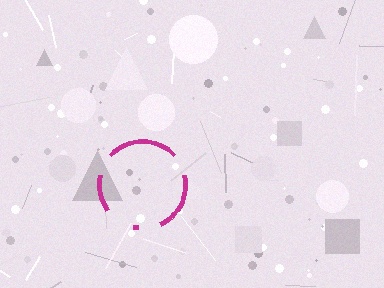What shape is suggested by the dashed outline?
The dashed outline suggests a circle.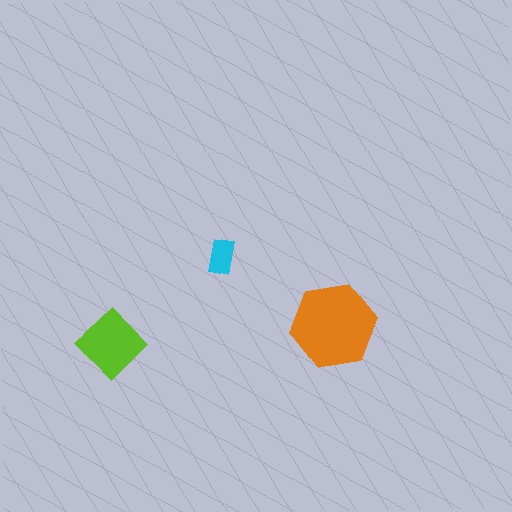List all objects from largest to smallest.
The orange hexagon, the lime diamond, the cyan rectangle.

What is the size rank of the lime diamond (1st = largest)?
2nd.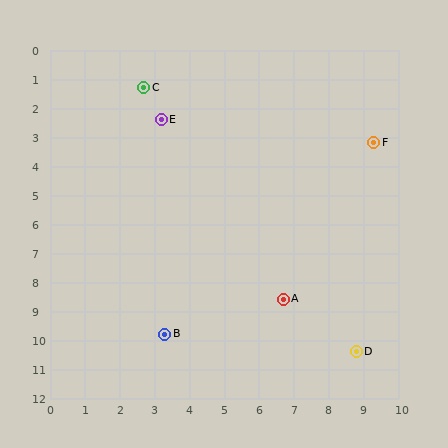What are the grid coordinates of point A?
Point A is at approximately (6.7, 8.6).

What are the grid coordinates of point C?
Point C is at approximately (2.7, 1.3).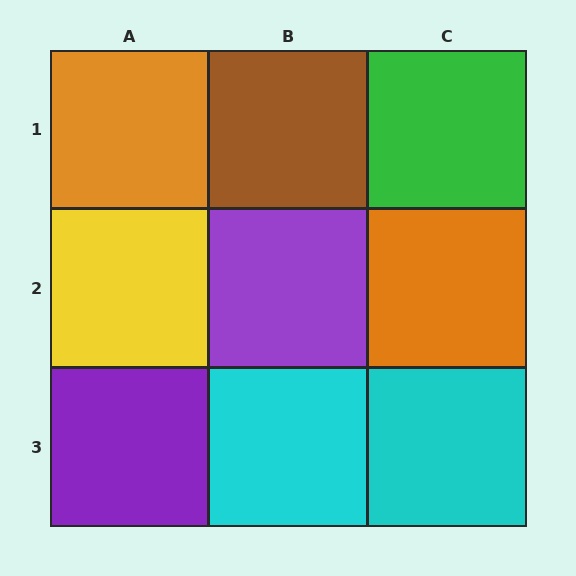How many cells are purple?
2 cells are purple.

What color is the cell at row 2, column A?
Yellow.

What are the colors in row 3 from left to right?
Purple, cyan, cyan.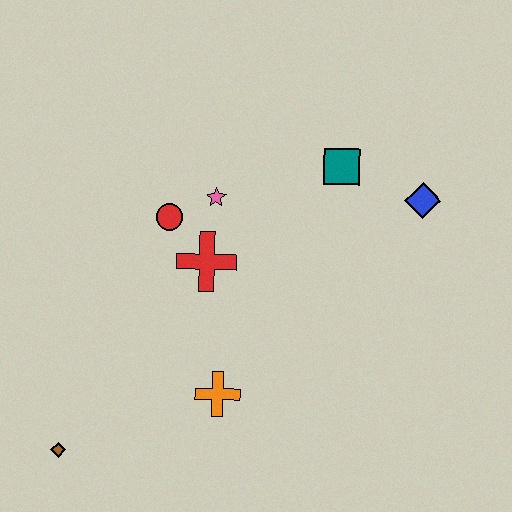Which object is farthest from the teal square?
The brown diamond is farthest from the teal square.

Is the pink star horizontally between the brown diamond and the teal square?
Yes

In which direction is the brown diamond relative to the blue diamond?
The brown diamond is to the left of the blue diamond.